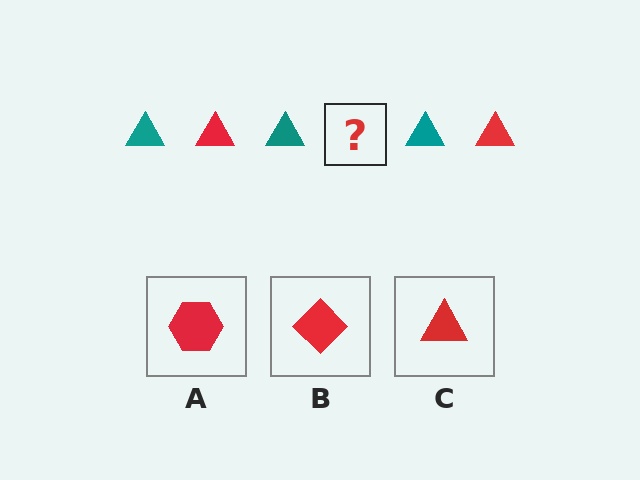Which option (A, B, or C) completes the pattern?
C.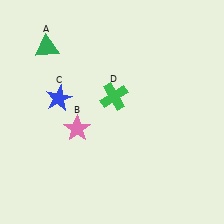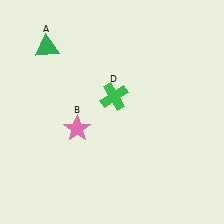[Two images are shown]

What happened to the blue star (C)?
The blue star (C) was removed in Image 2. It was in the top-left area of Image 1.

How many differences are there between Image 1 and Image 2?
There is 1 difference between the two images.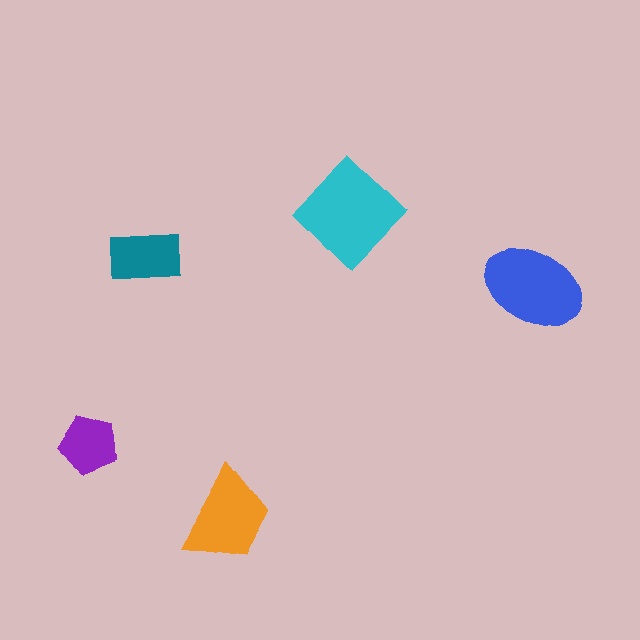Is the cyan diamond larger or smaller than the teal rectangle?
Larger.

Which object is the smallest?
The purple pentagon.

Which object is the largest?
The cyan diamond.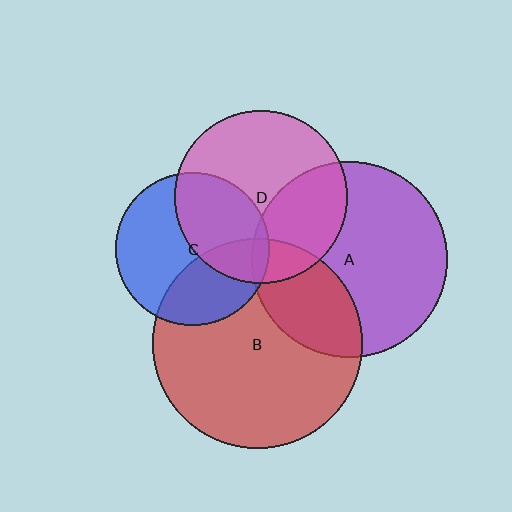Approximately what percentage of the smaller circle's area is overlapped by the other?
Approximately 35%.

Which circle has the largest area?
Circle B (red).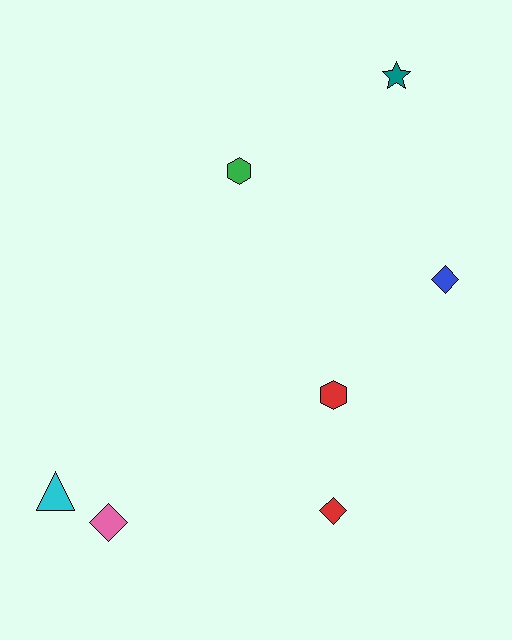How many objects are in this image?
There are 7 objects.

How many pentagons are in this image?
There are no pentagons.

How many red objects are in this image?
There are 2 red objects.